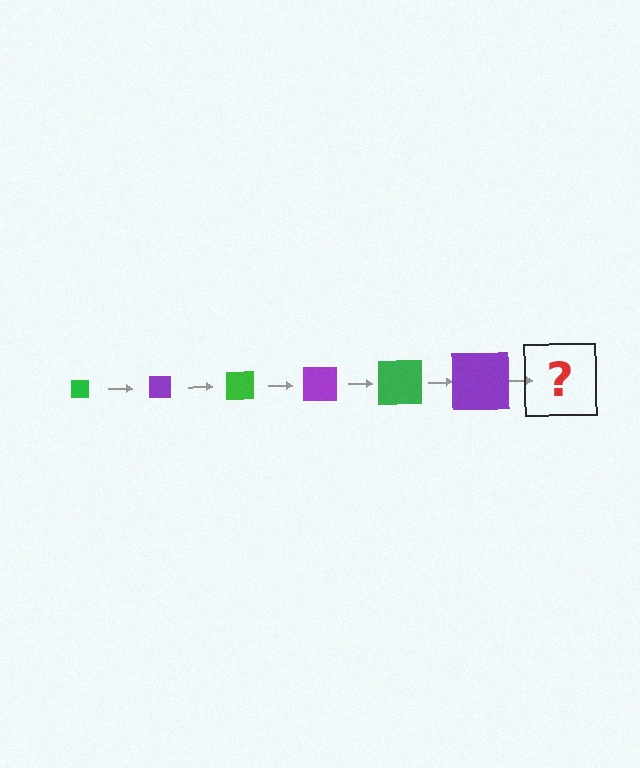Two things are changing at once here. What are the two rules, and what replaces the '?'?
The two rules are that the square grows larger each step and the color cycles through green and purple. The '?' should be a green square, larger than the previous one.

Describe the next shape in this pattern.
It should be a green square, larger than the previous one.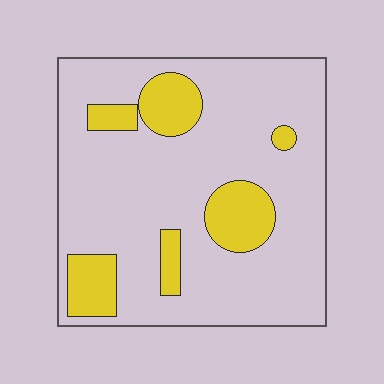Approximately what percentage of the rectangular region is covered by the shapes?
Approximately 20%.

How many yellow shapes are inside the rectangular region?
6.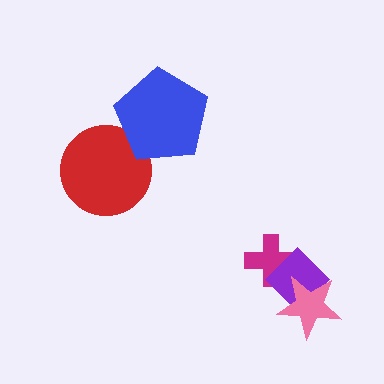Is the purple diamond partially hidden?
Yes, it is partially covered by another shape.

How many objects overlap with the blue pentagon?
1 object overlaps with the blue pentagon.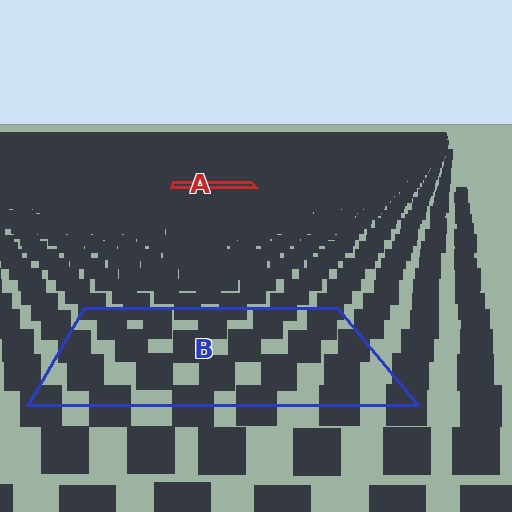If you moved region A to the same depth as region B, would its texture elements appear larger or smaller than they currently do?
They would appear larger. At a closer depth, the same texture elements are projected at a bigger on-screen size.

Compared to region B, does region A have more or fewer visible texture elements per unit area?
Region A has more texture elements per unit area — they are packed more densely because it is farther away.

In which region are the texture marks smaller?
The texture marks are smaller in region A, because it is farther away.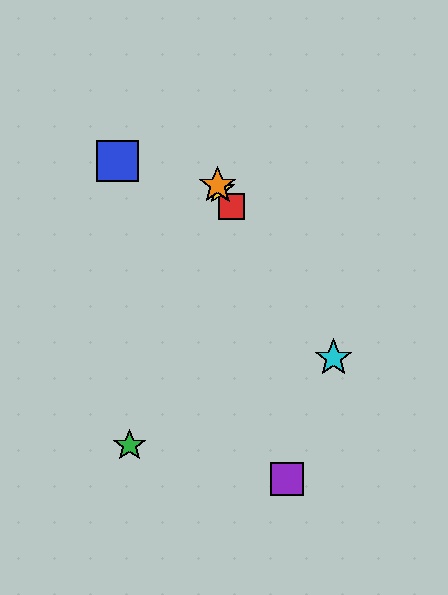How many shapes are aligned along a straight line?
4 shapes (the red square, the yellow star, the orange star, the cyan star) are aligned along a straight line.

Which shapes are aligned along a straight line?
The red square, the yellow star, the orange star, the cyan star are aligned along a straight line.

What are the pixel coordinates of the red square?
The red square is at (232, 207).